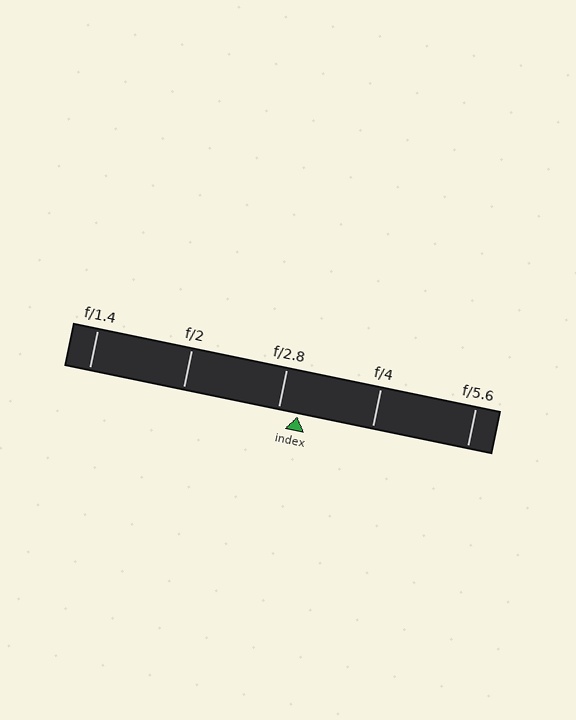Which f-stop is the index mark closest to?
The index mark is closest to f/2.8.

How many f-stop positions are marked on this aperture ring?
There are 5 f-stop positions marked.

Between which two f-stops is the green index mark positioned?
The index mark is between f/2.8 and f/4.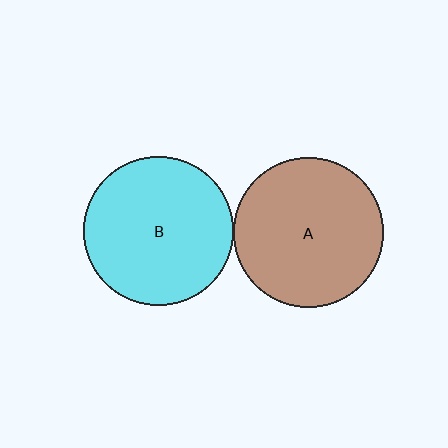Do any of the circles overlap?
No, none of the circles overlap.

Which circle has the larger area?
Circle A (brown).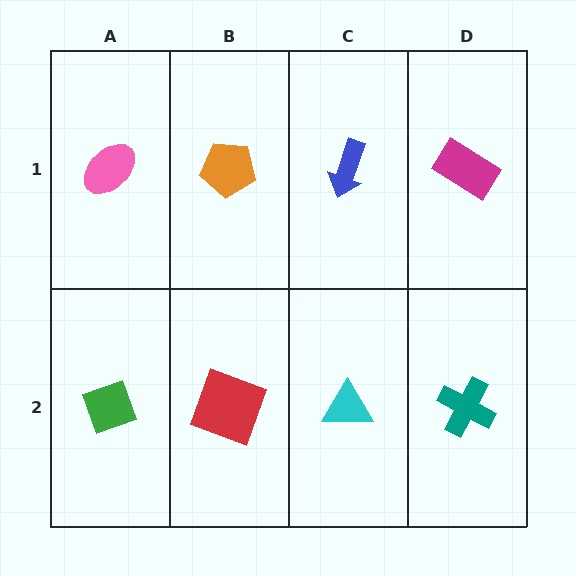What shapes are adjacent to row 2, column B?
An orange pentagon (row 1, column B), a green diamond (row 2, column A), a cyan triangle (row 2, column C).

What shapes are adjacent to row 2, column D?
A magenta rectangle (row 1, column D), a cyan triangle (row 2, column C).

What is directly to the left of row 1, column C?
An orange pentagon.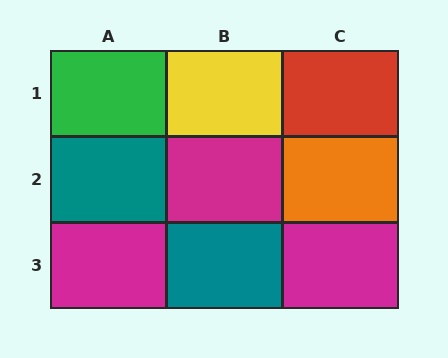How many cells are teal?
2 cells are teal.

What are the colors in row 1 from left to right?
Green, yellow, red.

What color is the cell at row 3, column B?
Teal.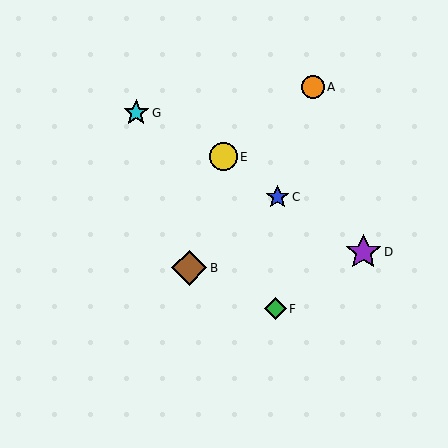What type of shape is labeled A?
Shape A is an orange circle.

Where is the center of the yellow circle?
The center of the yellow circle is at (223, 157).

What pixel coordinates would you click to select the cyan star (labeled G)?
Click at (136, 113) to select the cyan star G.